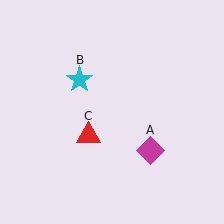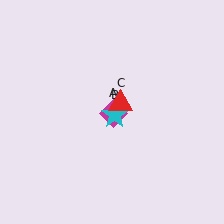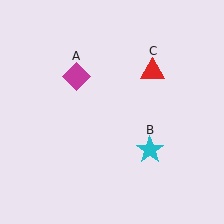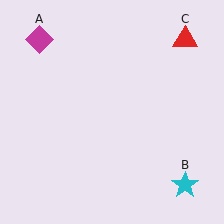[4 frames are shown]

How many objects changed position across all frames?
3 objects changed position: magenta diamond (object A), cyan star (object B), red triangle (object C).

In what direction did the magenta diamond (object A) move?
The magenta diamond (object A) moved up and to the left.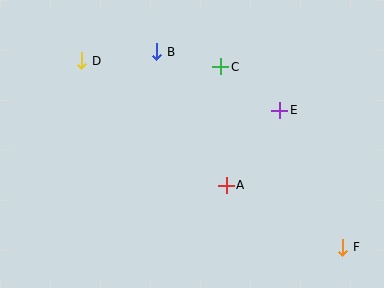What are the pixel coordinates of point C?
Point C is at (221, 67).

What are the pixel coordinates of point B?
Point B is at (157, 52).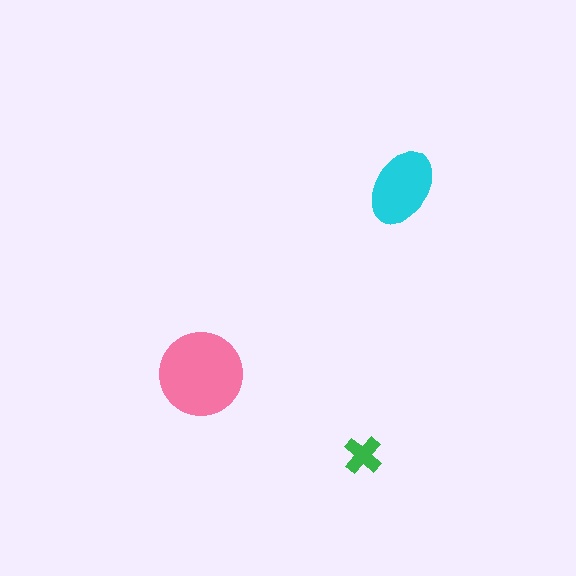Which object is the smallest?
The green cross.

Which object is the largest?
The pink circle.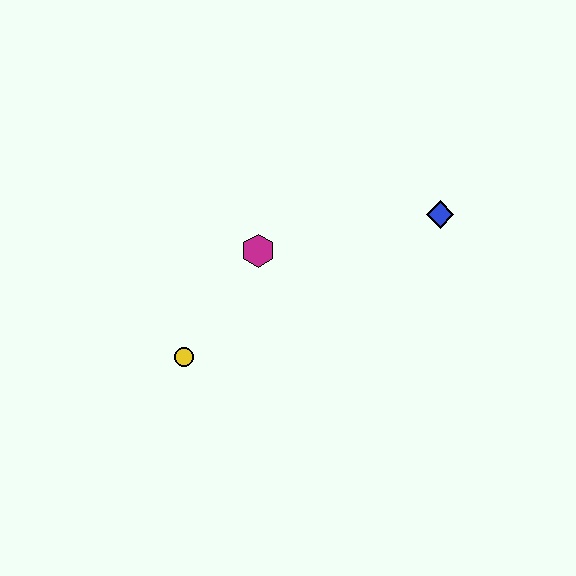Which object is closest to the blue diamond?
The magenta hexagon is closest to the blue diamond.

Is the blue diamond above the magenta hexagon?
Yes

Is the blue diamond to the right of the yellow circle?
Yes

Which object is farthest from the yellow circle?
The blue diamond is farthest from the yellow circle.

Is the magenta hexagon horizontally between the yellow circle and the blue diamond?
Yes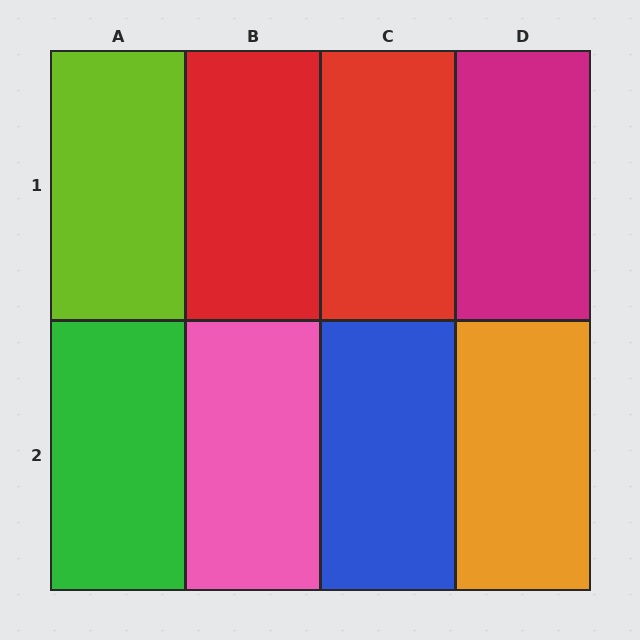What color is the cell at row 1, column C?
Red.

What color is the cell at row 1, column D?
Magenta.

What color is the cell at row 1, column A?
Lime.